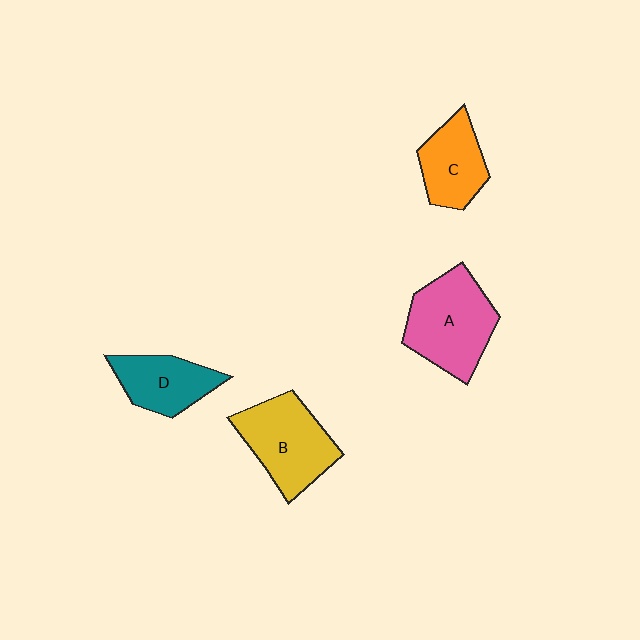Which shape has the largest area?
Shape A (pink).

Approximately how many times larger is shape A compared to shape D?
Approximately 1.5 times.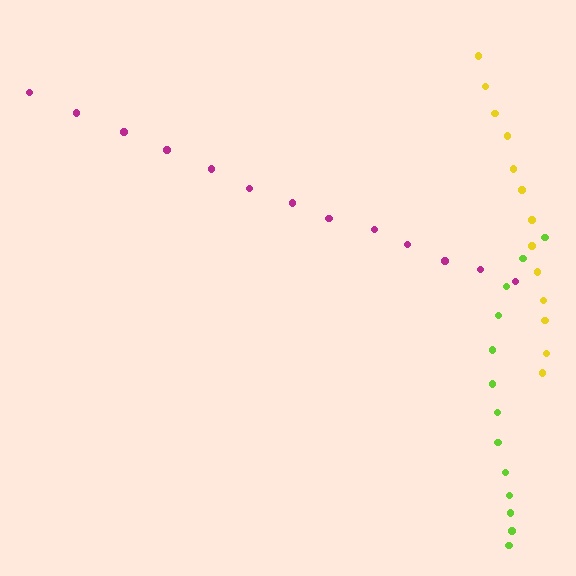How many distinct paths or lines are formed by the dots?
There are 3 distinct paths.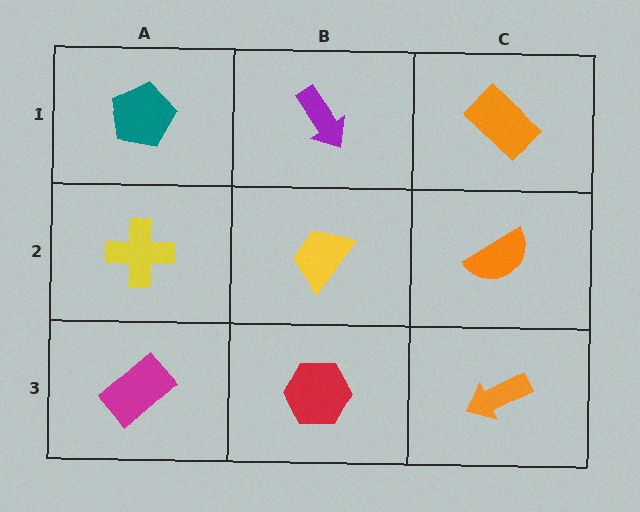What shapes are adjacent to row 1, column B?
A yellow trapezoid (row 2, column B), a teal pentagon (row 1, column A), an orange rectangle (row 1, column C).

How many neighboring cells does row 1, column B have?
3.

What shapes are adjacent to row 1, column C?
An orange semicircle (row 2, column C), a purple arrow (row 1, column B).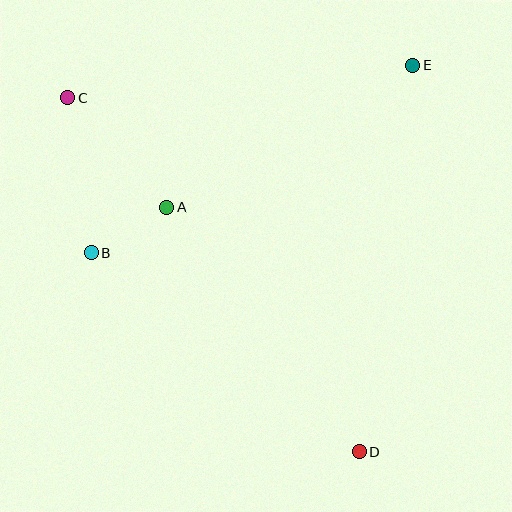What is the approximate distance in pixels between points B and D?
The distance between B and D is approximately 334 pixels.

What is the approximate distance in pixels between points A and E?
The distance between A and E is approximately 284 pixels.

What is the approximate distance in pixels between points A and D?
The distance between A and D is approximately 310 pixels.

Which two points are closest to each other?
Points A and B are closest to each other.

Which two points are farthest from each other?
Points C and D are farthest from each other.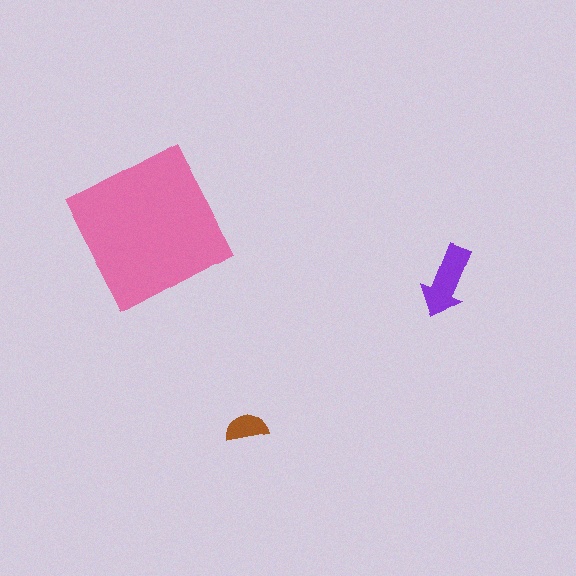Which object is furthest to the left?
The pink square is leftmost.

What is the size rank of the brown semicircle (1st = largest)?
3rd.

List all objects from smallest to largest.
The brown semicircle, the purple arrow, the pink square.